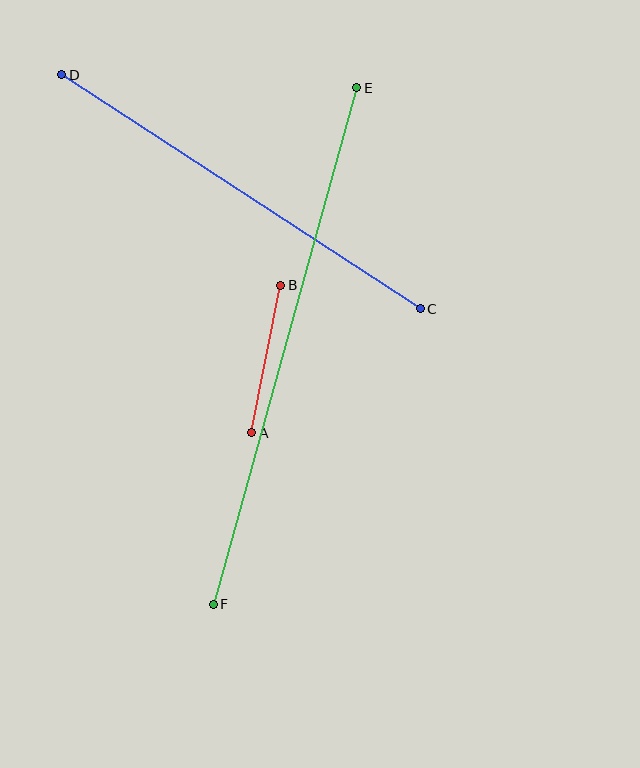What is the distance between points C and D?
The distance is approximately 429 pixels.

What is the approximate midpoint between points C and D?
The midpoint is at approximately (241, 192) pixels.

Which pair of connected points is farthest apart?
Points E and F are farthest apart.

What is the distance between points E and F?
The distance is approximately 536 pixels.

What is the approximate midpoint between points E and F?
The midpoint is at approximately (285, 346) pixels.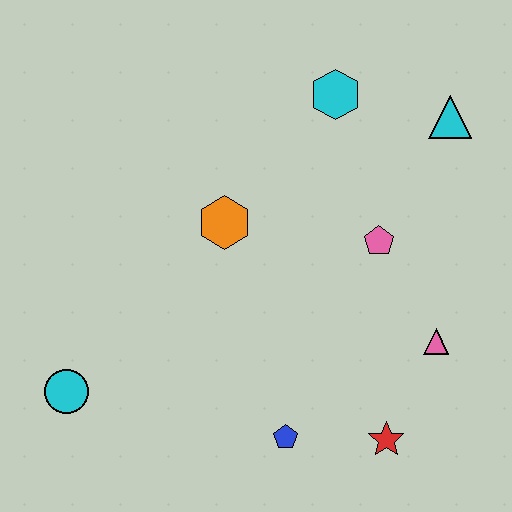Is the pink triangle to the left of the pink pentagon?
No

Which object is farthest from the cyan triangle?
The cyan circle is farthest from the cyan triangle.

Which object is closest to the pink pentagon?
The pink triangle is closest to the pink pentagon.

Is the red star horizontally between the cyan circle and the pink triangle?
Yes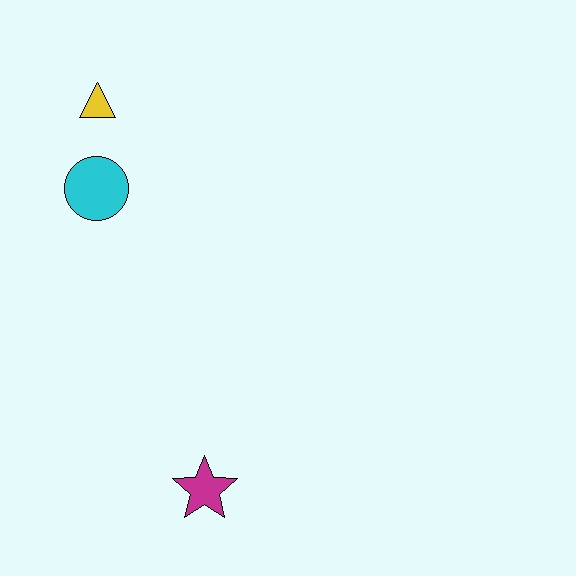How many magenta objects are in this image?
There is 1 magenta object.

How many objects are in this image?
There are 3 objects.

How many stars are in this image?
There is 1 star.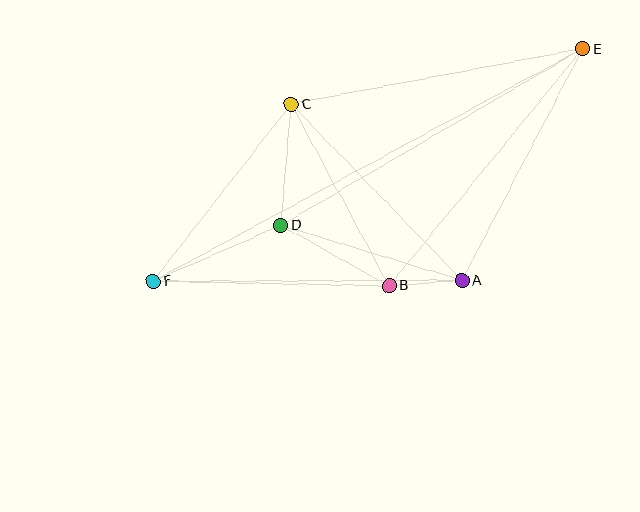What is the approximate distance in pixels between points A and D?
The distance between A and D is approximately 189 pixels.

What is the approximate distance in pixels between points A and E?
The distance between A and E is approximately 262 pixels.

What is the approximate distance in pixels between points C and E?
The distance between C and E is approximately 297 pixels.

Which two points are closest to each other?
Points A and B are closest to each other.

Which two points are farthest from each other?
Points E and F are farthest from each other.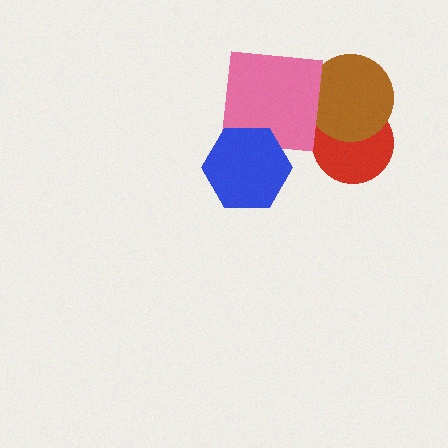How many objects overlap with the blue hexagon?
1 object overlaps with the blue hexagon.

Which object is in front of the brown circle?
The pink square is in front of the brown circle.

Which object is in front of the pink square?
The blue hexagon is in front of the pink square.